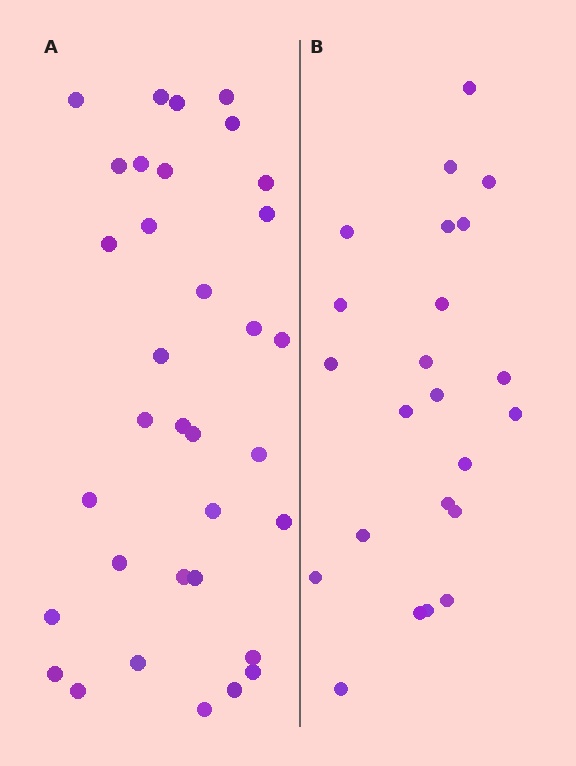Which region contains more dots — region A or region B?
Region A (the left region) has more dots.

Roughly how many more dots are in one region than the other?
Region A has roughly 12 or so more dots than region B.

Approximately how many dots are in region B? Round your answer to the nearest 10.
About 20 dots. (The exact count is 23, which rounds to 20.)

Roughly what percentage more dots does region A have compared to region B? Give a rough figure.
About 50% more.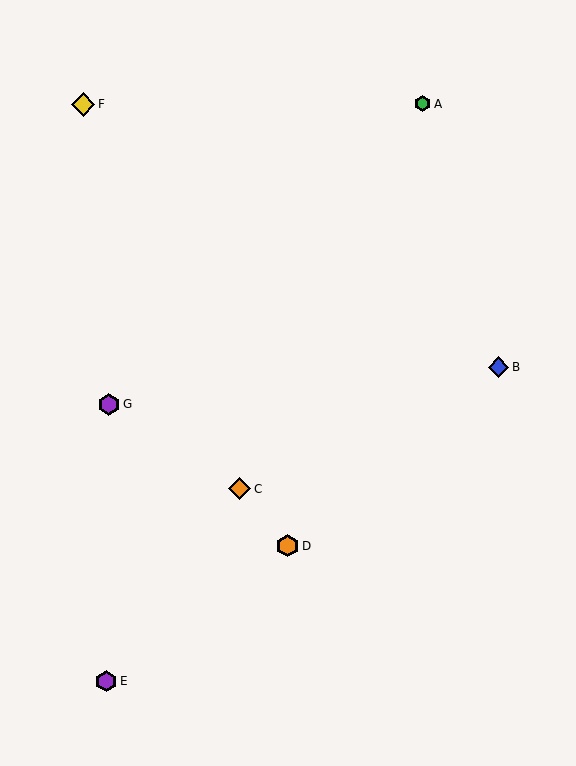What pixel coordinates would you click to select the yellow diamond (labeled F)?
Click at (83, 104) to select the yellow diamond F.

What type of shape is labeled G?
Shape G is a purple hexagon.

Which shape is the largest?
The yellow diamond (labeled F) is the largest.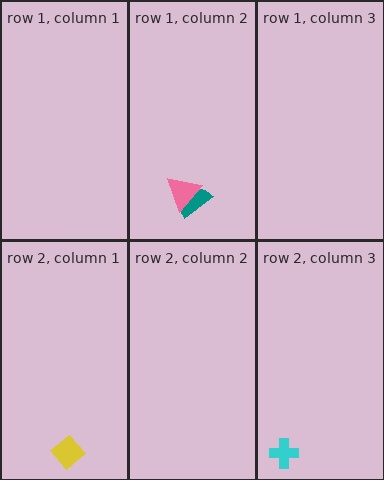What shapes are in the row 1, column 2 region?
The teal semicircle, the pink triangle.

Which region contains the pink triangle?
The row 1, column 2 region.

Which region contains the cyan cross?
The row 2, column 3 region.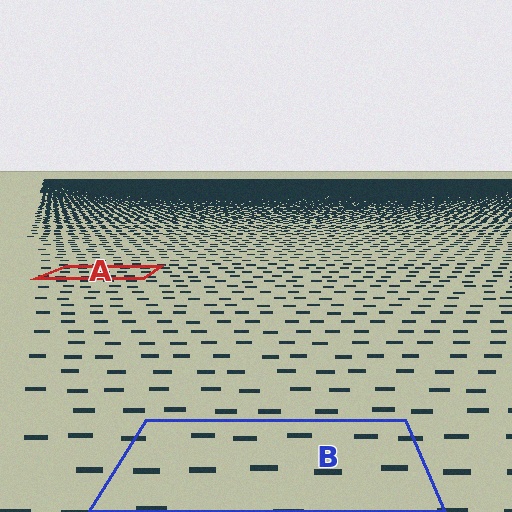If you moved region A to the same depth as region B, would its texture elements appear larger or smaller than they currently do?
They would appear larger. At a closer depth, the same texture elements are projected at a bigger on-screen size.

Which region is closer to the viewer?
Region B is closer. The texture elements there are larger and more spread out.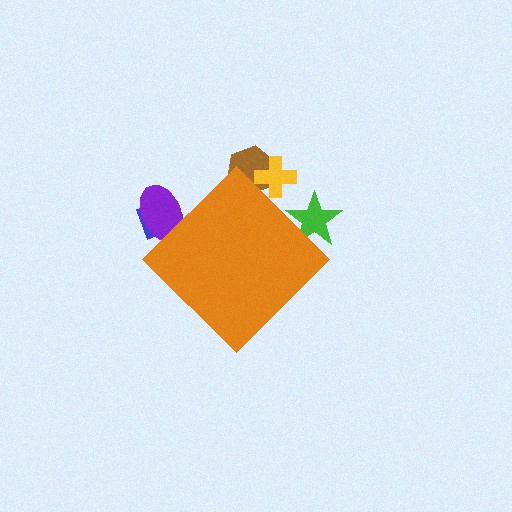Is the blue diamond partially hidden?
Yes, the blue diamond is partially hidden behind the orange diamond.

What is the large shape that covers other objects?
An orange diamond.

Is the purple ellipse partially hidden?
Yes, the purple ellipse is partially hidden behind the orange diamond.